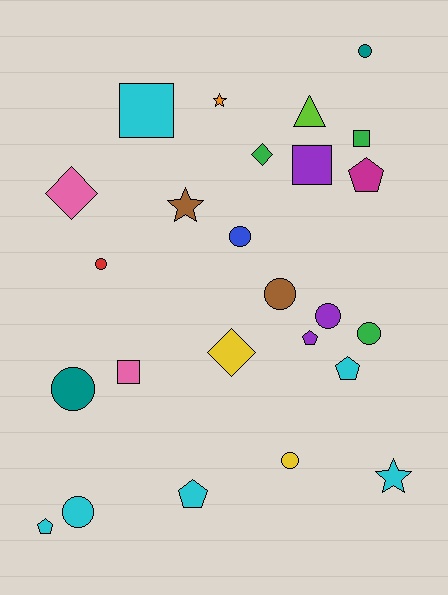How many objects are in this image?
There are 25 objects.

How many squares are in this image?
There are 4 squares.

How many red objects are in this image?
There is 1 red object.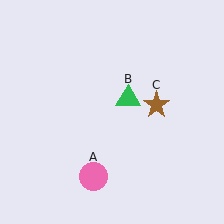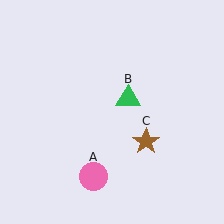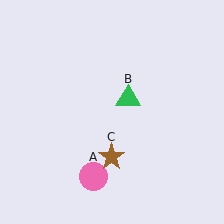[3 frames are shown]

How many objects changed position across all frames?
1 object changed position: brown star (object C).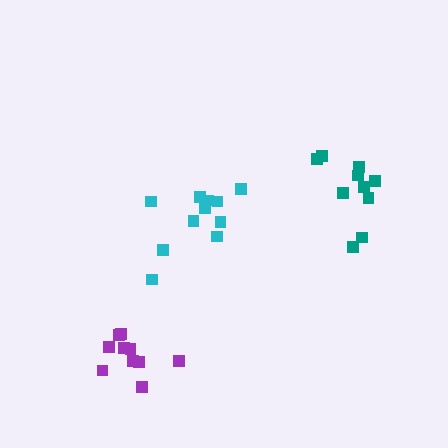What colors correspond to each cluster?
The clusters are colored: cyan, teal, purple.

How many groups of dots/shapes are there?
There are 3 groups.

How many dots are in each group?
Group 1: 11 dots, Group 2: 10 dots, Group 3: 10 dots (31 total).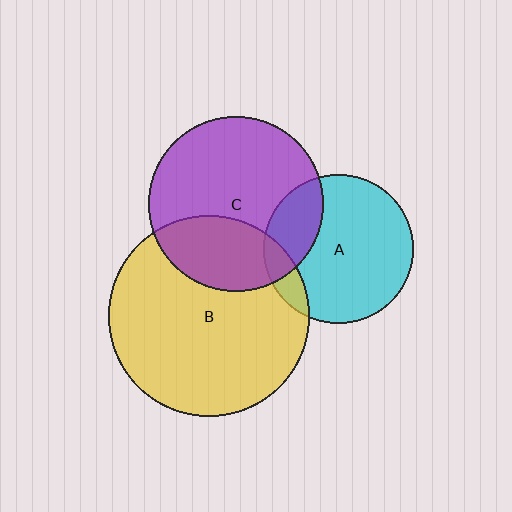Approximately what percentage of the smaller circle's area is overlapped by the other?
Approximately 25%.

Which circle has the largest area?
Circle B (yellow).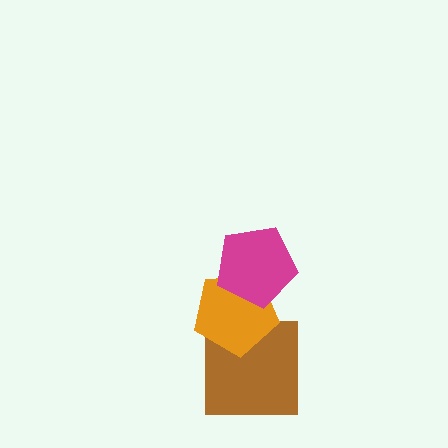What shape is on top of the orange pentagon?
The magenta pentagon is on top of the orange pentagon.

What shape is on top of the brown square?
The orange pentagon is on top of the brown square.